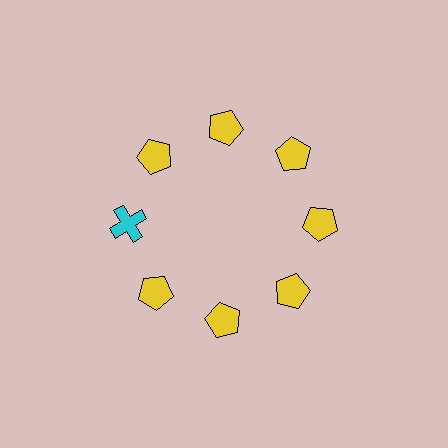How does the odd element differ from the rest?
It differs in both color (cyan instead of yellow) and shape (cross instead of pentagon).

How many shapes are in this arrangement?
There are 8 shapes arranged in a ring pattern.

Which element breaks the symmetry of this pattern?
The cyan cross at roughly the 9 o'clock position breaks the symmetry. All other shapes are yellow pentagons.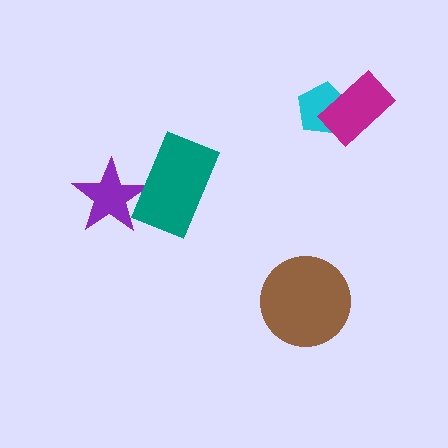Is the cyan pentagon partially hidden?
Yes, it is partially covered by another shape.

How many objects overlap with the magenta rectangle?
1 object overlaps with the magenta rectangle.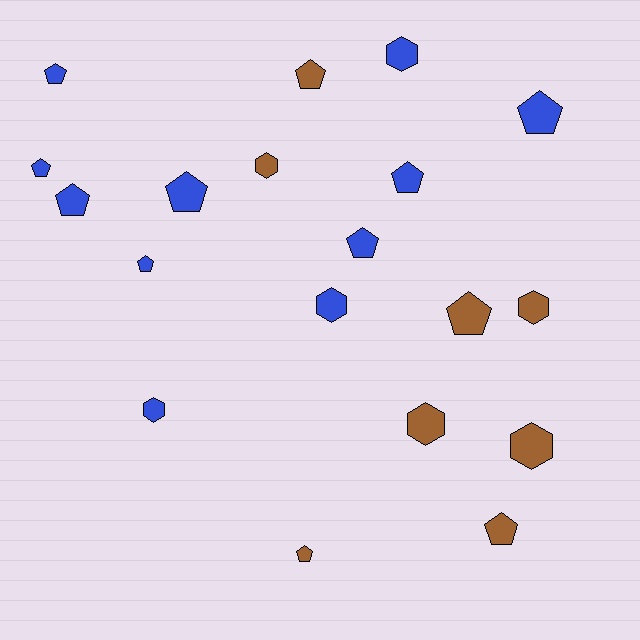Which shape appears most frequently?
Pentagon, with 12 objects.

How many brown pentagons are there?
There are 4 brown pentagons.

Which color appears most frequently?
Blue, with 11 objects.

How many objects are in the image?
There are 19 objects.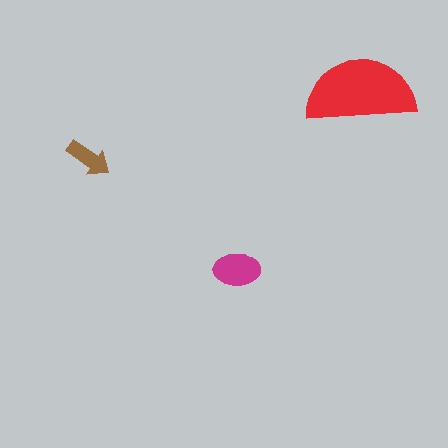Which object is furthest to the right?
The red semicircle is rightmost.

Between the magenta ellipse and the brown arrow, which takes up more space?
The magenta ellipse.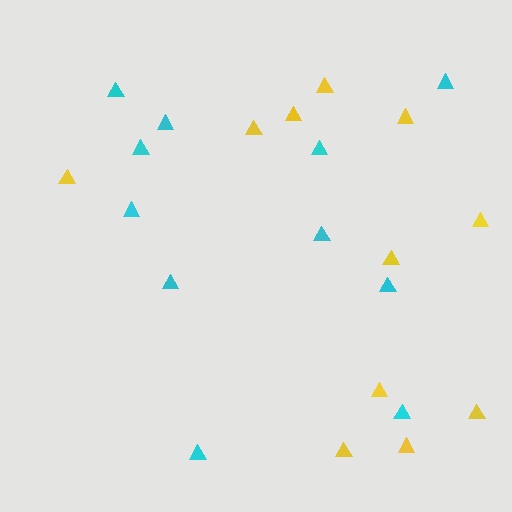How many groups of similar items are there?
There are 2 groups: one group of yellow triangles (11) and one group of cyan triangles (11).